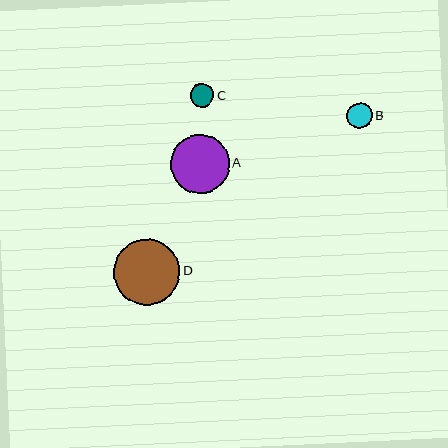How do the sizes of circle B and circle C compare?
Circle B and circle C are approximately the same size.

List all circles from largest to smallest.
From largest to smallest: D, A, B, C.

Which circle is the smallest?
Circle C is the smallest with a size of approximately 24 pixels.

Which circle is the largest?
Circle D is the largest with a size of approximately 66 pixels.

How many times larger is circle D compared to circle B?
Circle D is approximately 2.6 times the size of circle B.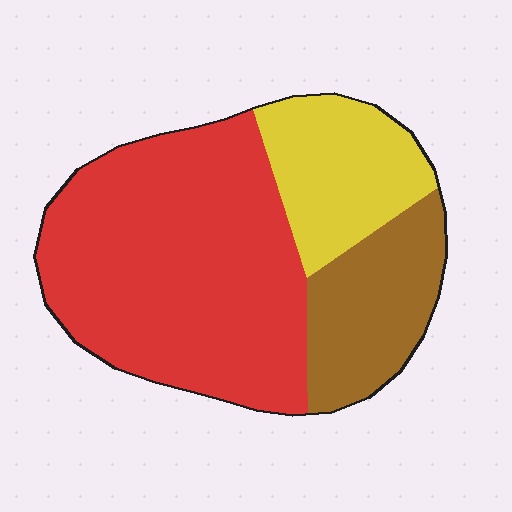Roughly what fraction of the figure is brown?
Brown covers 20% of the figure.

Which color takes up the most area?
Red, at roughly 60%.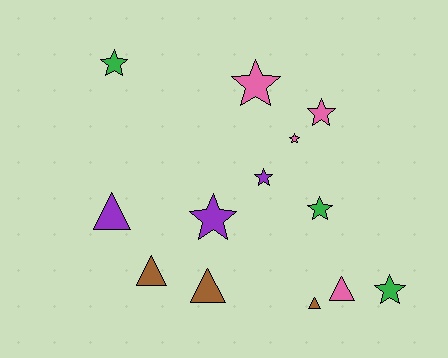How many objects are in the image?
There are 13 objects.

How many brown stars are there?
There are no brown stars.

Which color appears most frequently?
Pink, with 4 objects.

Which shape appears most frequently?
Star, with 8 objects.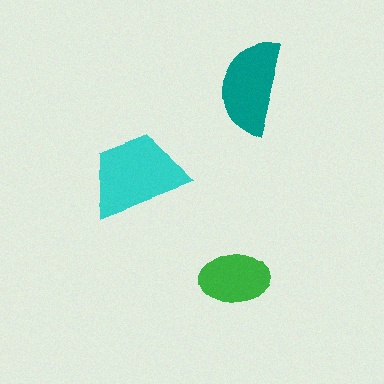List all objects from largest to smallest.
The cyan trapezoid, the teal semicircle, the green ellipse.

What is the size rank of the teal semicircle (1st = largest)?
2nd.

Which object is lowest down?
The green ellipse is bottommost.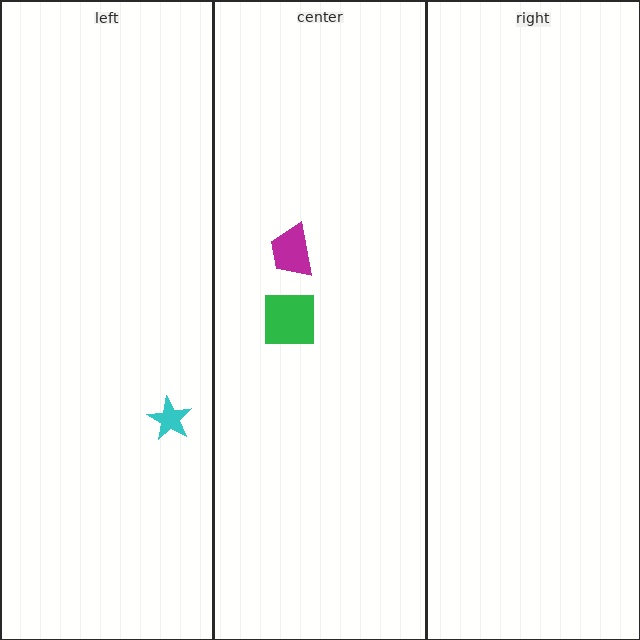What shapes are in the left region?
The cyan star.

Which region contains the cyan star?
The left region.